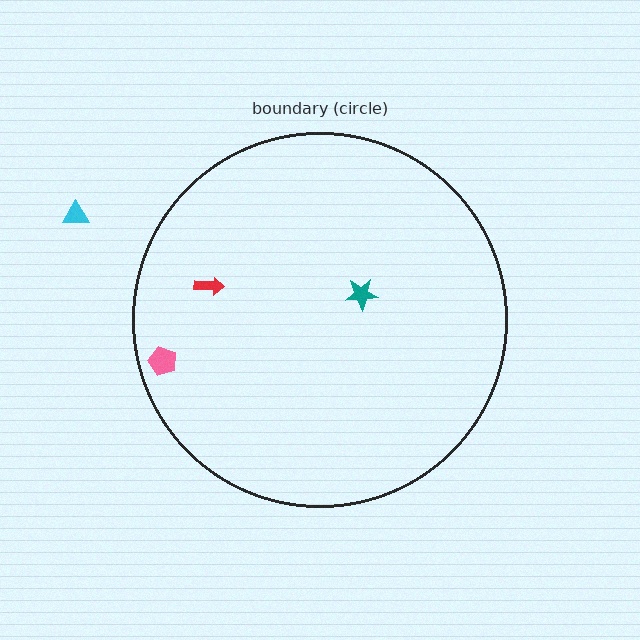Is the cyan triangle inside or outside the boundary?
Outside.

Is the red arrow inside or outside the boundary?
Inside.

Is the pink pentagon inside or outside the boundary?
Inside.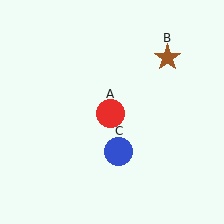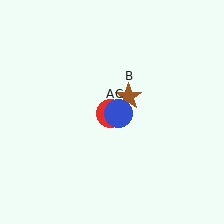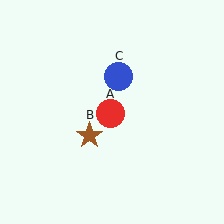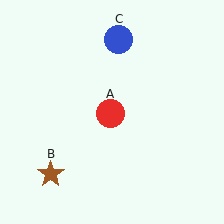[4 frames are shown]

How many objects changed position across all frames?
2 objects changed position: brown star (object B), blue circle (object C).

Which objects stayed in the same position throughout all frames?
Red circle (object A) remained stationary.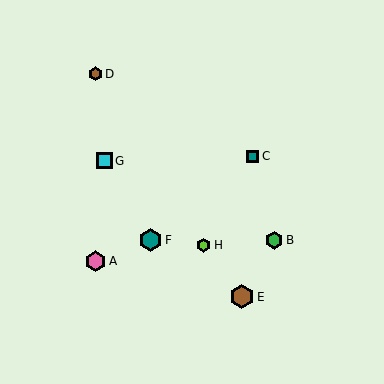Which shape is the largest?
The brown hexagon (labeled E) is the largest.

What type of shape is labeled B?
Shape B is a green hexagon.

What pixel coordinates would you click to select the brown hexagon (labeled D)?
Click at (95, 74) to select the brown hexagon D.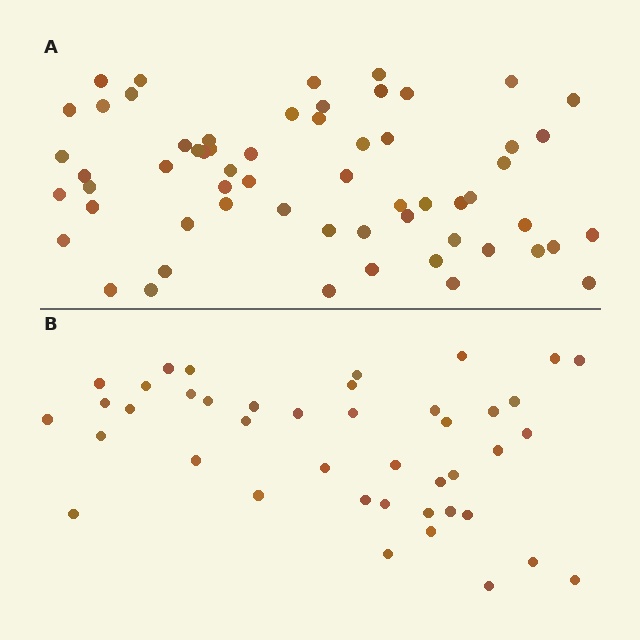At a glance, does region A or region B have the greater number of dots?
Region A (the top region) has more dots.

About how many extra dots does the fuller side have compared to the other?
Region A has approximately 20 more dots than region B.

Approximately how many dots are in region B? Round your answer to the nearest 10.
About 40 dots. (The exact count is 42, which rounds to 40.)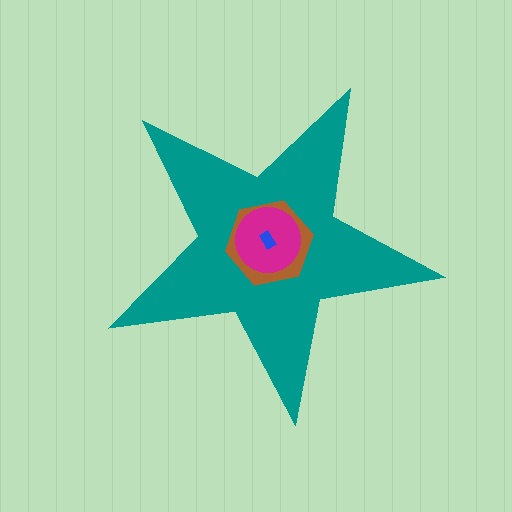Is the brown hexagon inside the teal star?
Yes.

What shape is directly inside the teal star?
The brown hexagon.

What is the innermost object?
The blue rectangle.